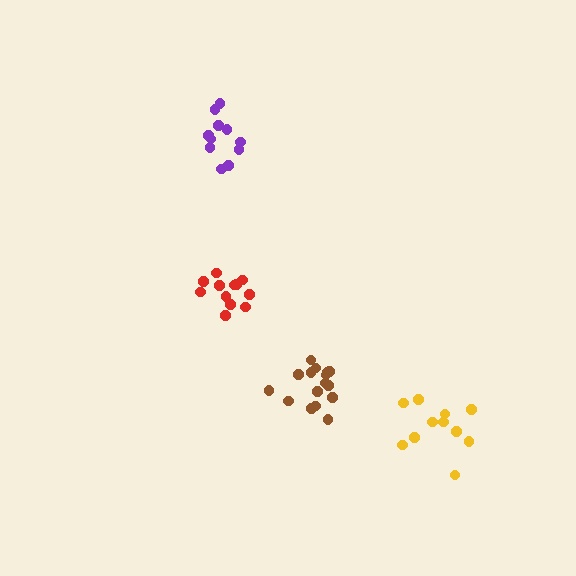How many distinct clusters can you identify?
There are 4 distinct clusters.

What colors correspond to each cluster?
The clusters are colored: purple, red, brown, yellow.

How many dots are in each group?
Group 1: 11 dots, Group 2: 12 dots, Group 3: 16 dots, Group 4: 11 dots (50 total).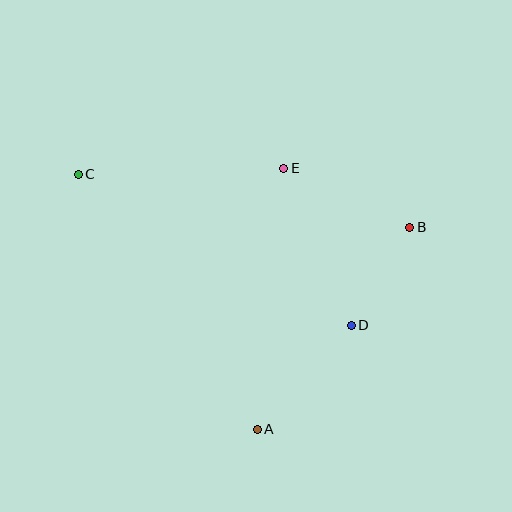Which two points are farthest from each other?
Points B and C are farthest from each other.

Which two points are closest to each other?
Points B and D are closest to each other.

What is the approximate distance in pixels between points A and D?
The distance between A and D is approximately 140 pixels.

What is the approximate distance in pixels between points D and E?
The distance between D and E is approximately 171 pixels.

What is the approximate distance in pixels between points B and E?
The distance between B and E is approximately 139 pixels.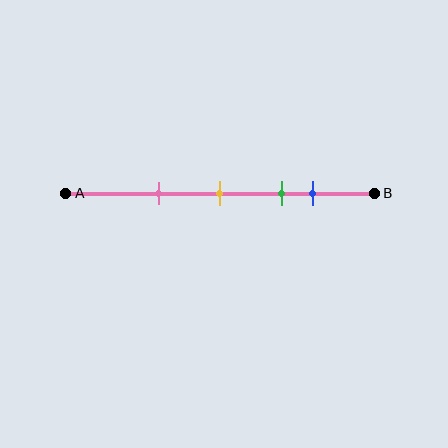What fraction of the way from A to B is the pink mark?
The pink mark is approximately 30% (0.3) of the way from A to B.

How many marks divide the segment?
There are 4 marks dividing the segment.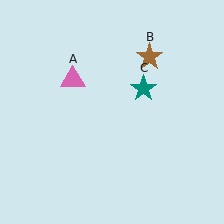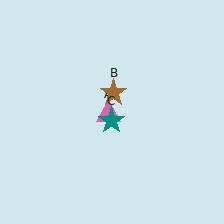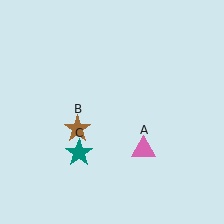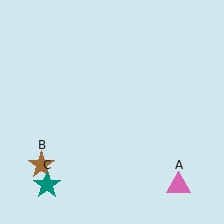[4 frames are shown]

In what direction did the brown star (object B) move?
The brown star (object B) moved down and to the left.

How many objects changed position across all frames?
3 objects changed position: pink triangle (object A), brown star (object B), teal star (object C).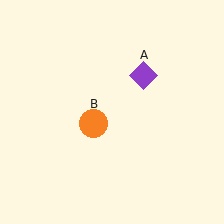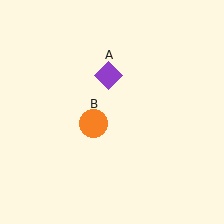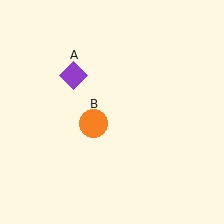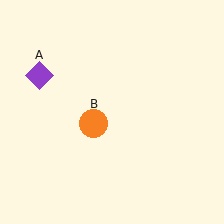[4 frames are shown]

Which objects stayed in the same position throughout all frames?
Orange circle (object B) remained stationary.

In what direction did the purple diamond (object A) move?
The purple diamond (object A) moved left.